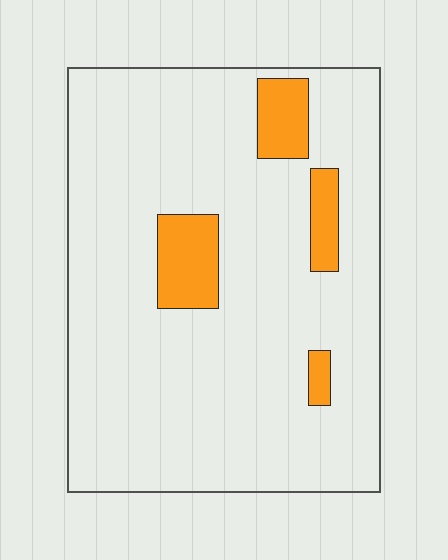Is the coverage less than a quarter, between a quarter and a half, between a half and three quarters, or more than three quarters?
Less than a quarter.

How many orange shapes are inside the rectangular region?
4.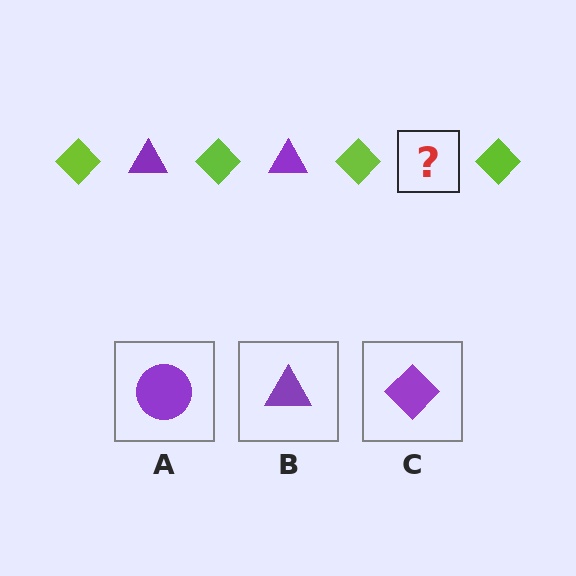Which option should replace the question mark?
Option B.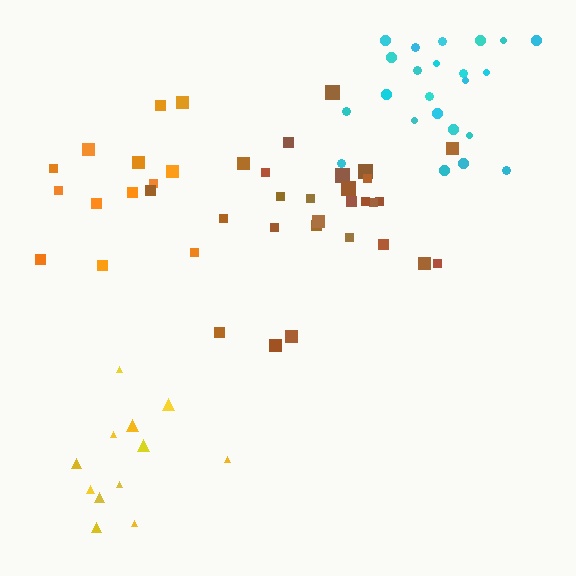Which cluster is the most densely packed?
Cyan.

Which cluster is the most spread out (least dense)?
Orange.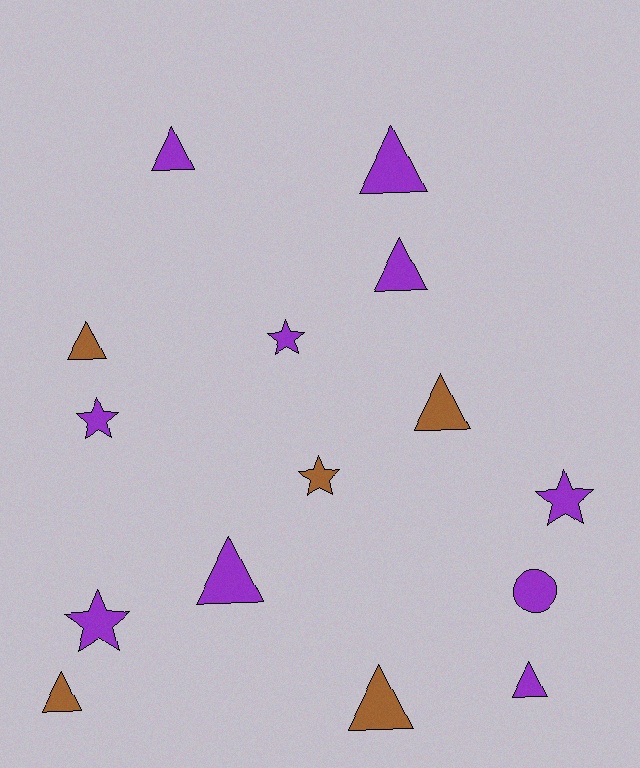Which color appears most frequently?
Purple, with 10 objects.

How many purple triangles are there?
There are 5 purple triangles.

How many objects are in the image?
There are 15 objects.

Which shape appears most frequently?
Triangle, with 9 objects.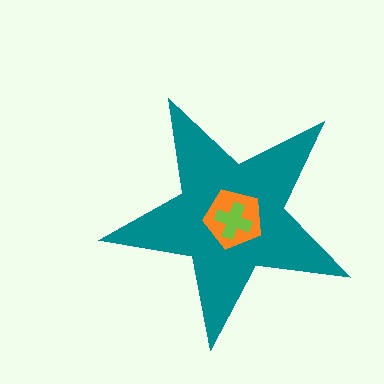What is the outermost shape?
The teal star.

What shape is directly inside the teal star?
The orange pentagon.